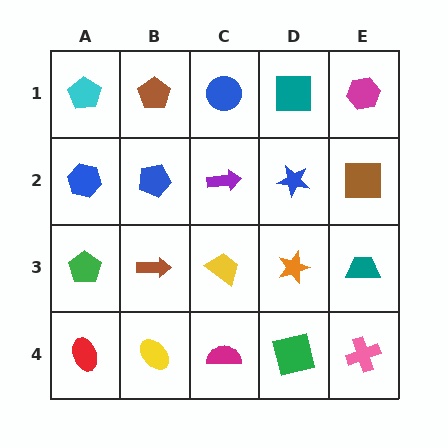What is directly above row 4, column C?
A yellow trapezoid.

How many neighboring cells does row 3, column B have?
4.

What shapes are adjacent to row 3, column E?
A brown square (row 2, column E), a pink cross (row 4, column E), an orange star (row 3, column D).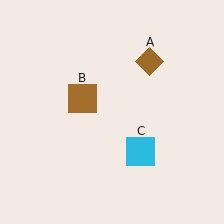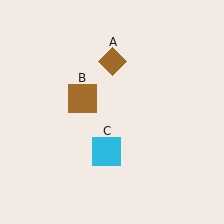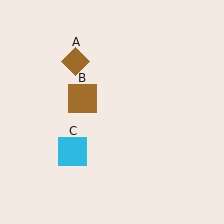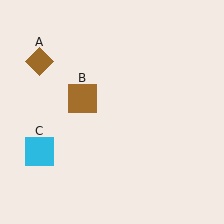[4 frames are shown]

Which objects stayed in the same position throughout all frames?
Brown square (object B) remained stationary.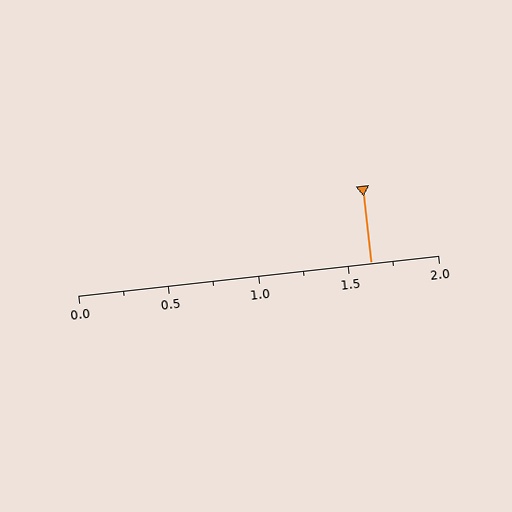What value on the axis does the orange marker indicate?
The marker indicates approximately 1.62.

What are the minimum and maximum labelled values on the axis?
The axis runs from 0.0 to 2.0.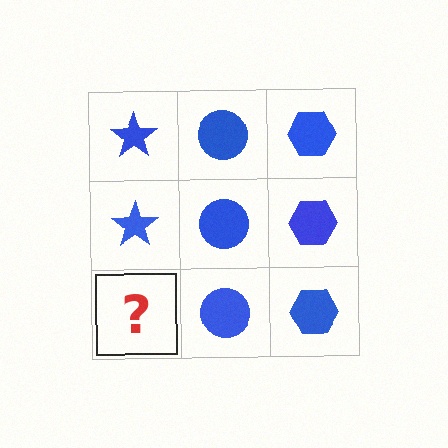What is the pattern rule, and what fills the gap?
The rule is that each column has a consistent shape. The gap should be filled with a blue star.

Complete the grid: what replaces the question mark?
The question mark should be replaced with a blue star.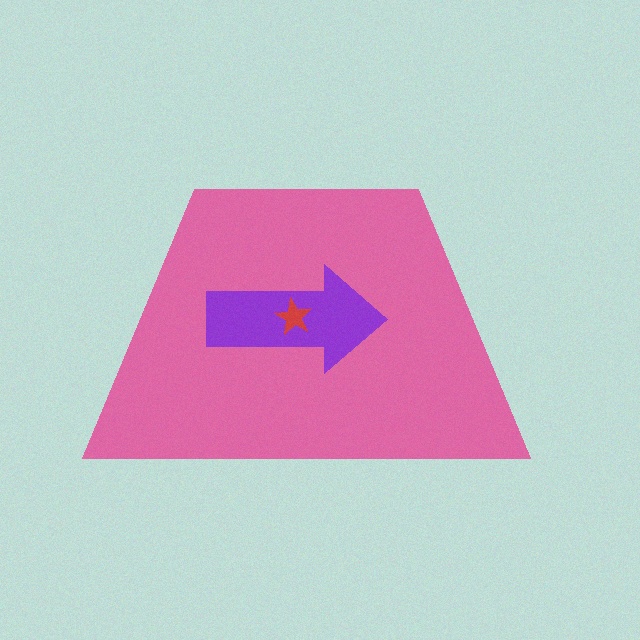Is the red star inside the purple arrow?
Yes.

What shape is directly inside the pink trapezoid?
The purple arrow.